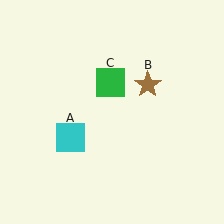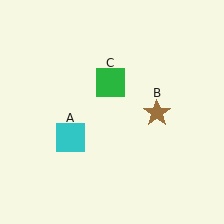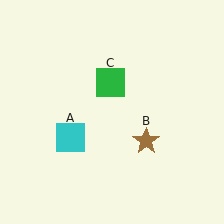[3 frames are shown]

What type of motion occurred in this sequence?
The brown star (object B) rotated clockwise around the center of the scene.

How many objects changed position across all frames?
1 object changed position: brown star (object B).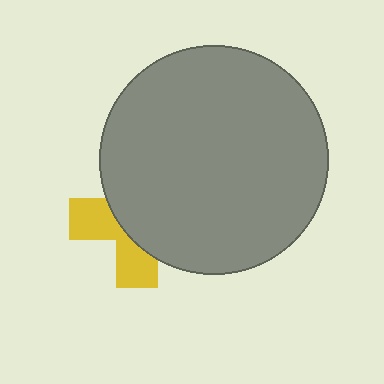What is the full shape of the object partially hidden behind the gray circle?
The partially hidden object is a yellow cross.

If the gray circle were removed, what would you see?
You would see the complete yellow cross.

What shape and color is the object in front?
The object in front is a gray circle.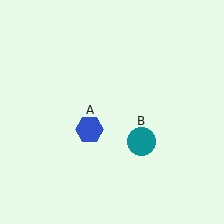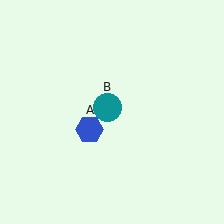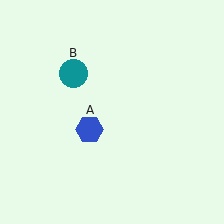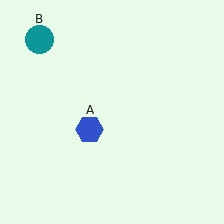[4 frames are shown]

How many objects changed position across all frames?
1 object changed position: teal circle (object B).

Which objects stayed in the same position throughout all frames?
Blue hexagon (object A) remained stationary.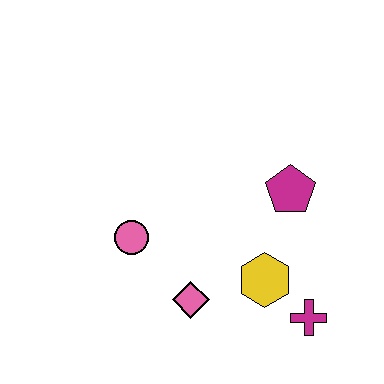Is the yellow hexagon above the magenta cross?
Yes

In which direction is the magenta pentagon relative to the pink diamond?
The magenta pentagon is above the pink diamond.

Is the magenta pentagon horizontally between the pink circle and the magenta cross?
Yes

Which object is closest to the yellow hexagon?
The magenta cross is closest to the yellow hexagon.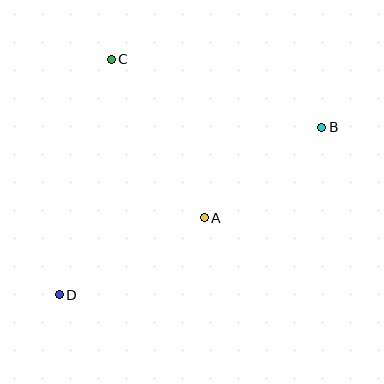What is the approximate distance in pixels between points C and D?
The distance between C and D is approximately 241 pixels.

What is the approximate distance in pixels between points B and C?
The distance between B and C is approximately 221 pixels.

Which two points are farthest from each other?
Points B and D are farthest from each other.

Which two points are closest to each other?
Points A and B are closest to each other.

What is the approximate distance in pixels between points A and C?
The distance between A and C is approximately 184 pixels.